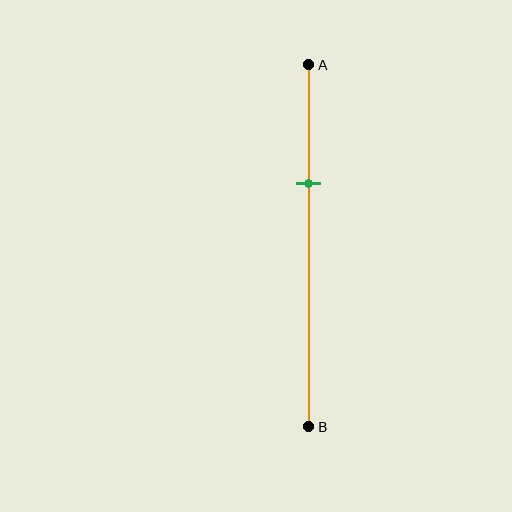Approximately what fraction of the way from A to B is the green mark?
The green mark is approximately 35% of the way from A to B.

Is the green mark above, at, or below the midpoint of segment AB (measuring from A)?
The green mark is above the midpoint of segment AB.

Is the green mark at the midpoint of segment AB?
No, the mark is at about 35% from A, not at the 50% midpoint.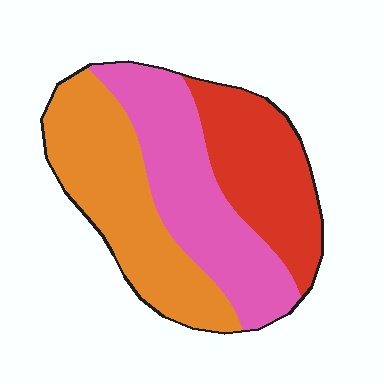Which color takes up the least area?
Red, at roughly 30%.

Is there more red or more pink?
Pink.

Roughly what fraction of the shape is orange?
Orange takes up between a third and a half of the shape.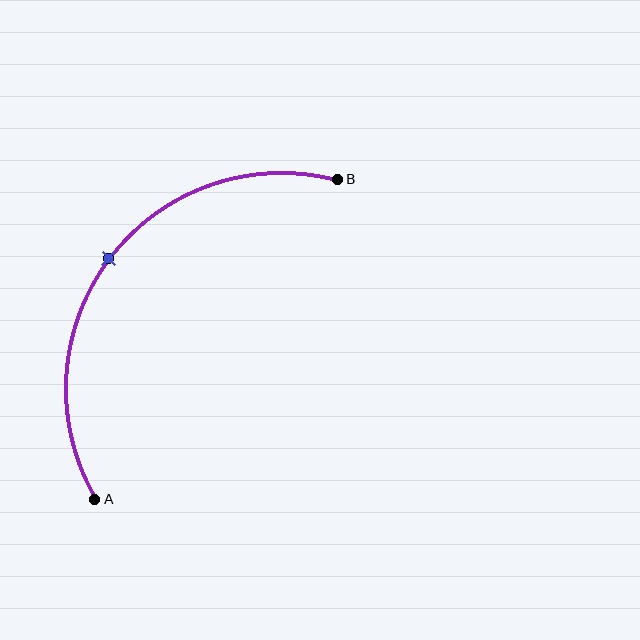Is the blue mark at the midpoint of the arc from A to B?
Yes. The blue mark lies on the arc at equal arc-length from both A and B — it is the arc midpoint.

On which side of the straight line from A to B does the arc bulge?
The arc bulges above and to the left of the straight line connecting A and B.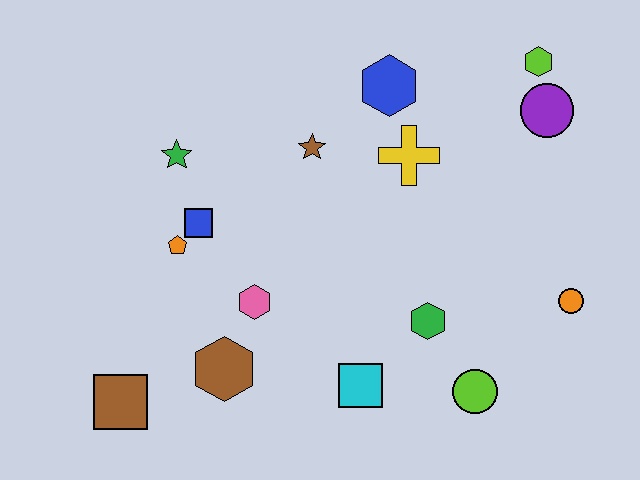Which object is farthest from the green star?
The orange circle is farthest from the green star.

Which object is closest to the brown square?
The brown hexagon is closest to the brown square.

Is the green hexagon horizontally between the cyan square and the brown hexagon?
No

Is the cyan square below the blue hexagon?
Yes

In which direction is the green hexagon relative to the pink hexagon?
The green hexagon is to the right of the pink hexagon.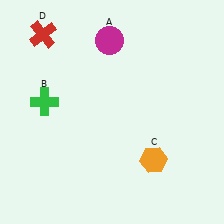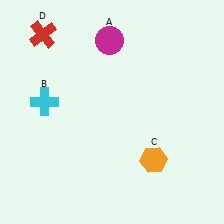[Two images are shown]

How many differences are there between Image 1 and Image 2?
There is 1 difference between the two images.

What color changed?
The cross (B) changed from green in Image 1 to cyan in Image 2.